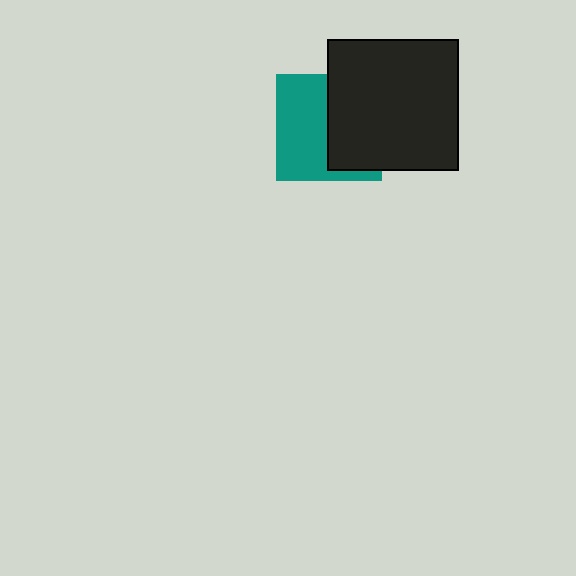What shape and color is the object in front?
The object in front is a black square.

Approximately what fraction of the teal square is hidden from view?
Roughly 46% of the teal square is hidden behind the black square.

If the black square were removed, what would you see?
You would see the complete teal square.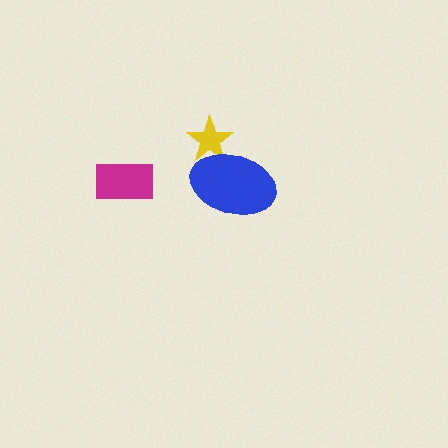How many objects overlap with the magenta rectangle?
0 objects overlap with the magenta rectangle.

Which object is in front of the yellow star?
The blue ellipse is in front of the yellow star.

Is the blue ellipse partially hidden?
No, no other shape covers it.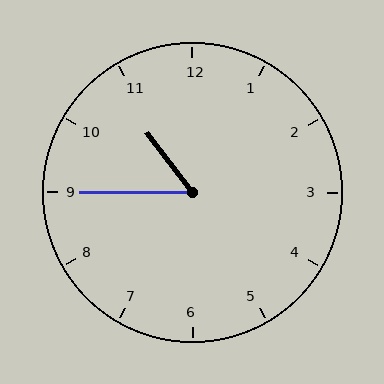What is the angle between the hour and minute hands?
Approximately 52 degrees.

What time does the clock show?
10:45.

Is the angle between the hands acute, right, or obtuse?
It is acute.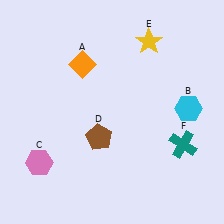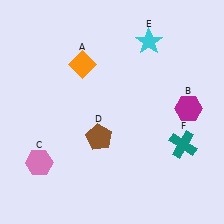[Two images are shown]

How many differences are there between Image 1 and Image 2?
There are 2 differences between the two images.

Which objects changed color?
B changed from cyan to magenta. E changed from yellow to cyan.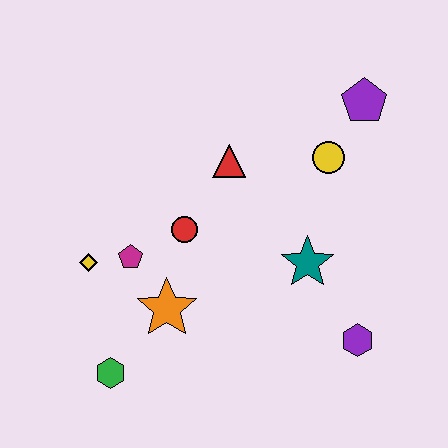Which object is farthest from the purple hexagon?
The yellow diamond is farthest from the purple hexagon.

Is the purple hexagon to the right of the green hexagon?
Yes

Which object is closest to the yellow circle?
The purple pentagon is closest to the yellow circle.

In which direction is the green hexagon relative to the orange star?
The green hexagon is below the orange star.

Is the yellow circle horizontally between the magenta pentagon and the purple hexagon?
Yes